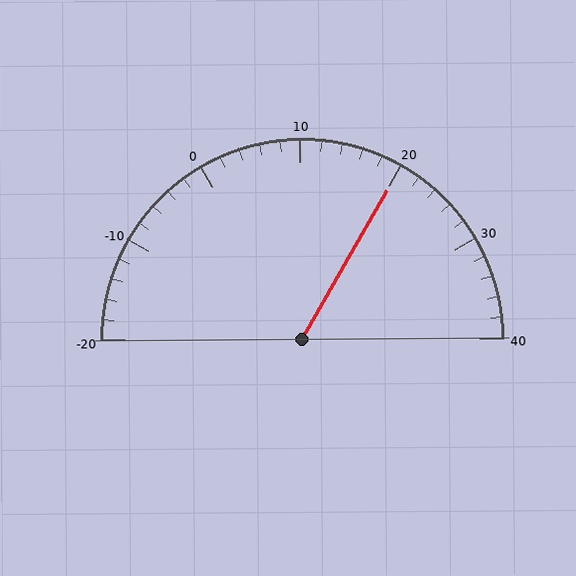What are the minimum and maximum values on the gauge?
The gauge ranges from -20 to 40.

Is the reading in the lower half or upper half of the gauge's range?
The reading is in the upper half of the range (-20 to 40).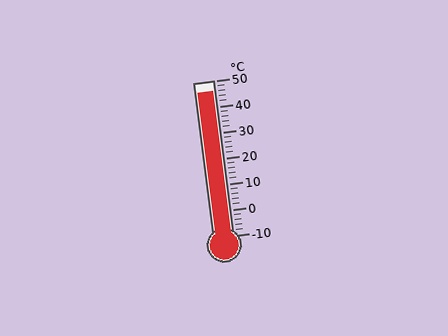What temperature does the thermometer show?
The thermometer shows approximately 46°C.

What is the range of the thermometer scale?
The thermometer scale ranges from -10°C to 50°C.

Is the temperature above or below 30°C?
The temperature is above 30°C.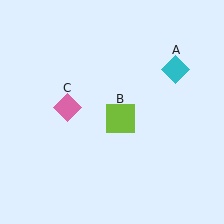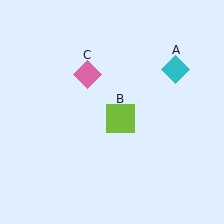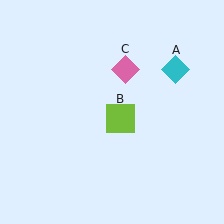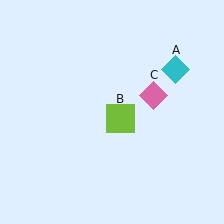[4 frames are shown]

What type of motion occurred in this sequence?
The pink diamond (object C) rotated clockwise around the center of the scene.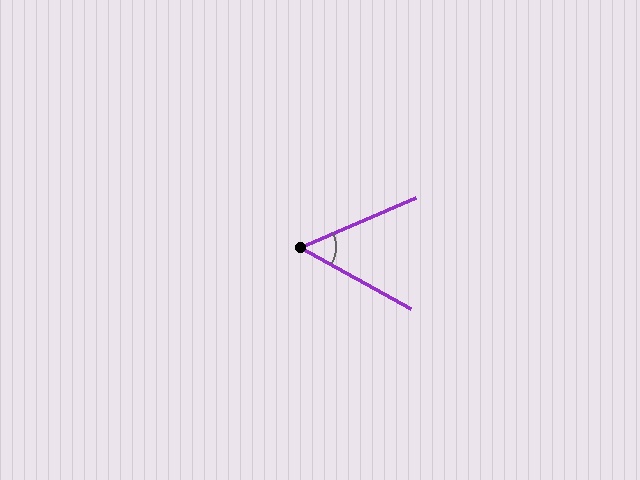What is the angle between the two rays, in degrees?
Approximately 52 degrees.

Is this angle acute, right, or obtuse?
It is acute.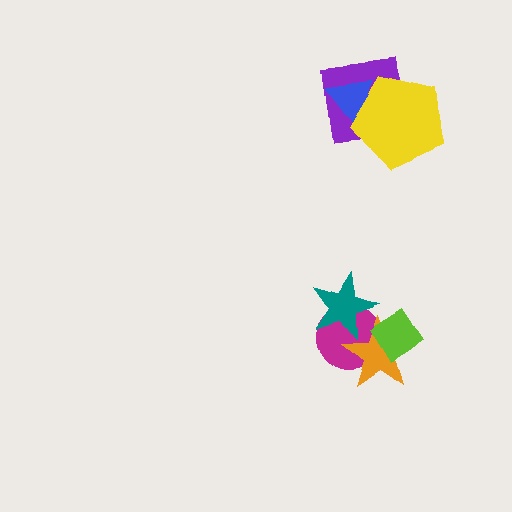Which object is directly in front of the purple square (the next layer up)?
The blue triangle is directly in front of the purple square.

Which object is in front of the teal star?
The orange star is in front of the teal star.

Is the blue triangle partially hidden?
Yes, it is partially covered by another shape.